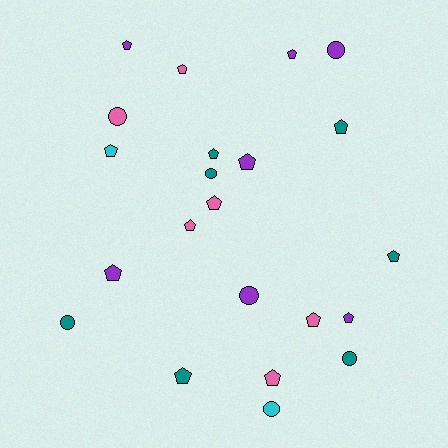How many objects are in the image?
There are 22 objects.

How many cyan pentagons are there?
There is 1 cyan pentagon.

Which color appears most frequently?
Teal, with 7 objects.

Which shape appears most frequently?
Pentagon, with 15 objects.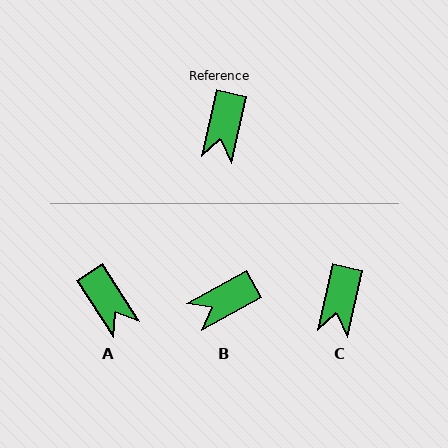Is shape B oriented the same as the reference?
No, it is off by about 48 degrees.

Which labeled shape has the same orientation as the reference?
C.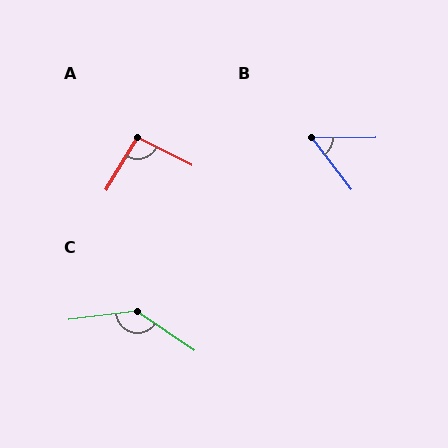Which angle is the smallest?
B, at approximately 53 degrees.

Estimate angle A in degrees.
Approximately 94 degrees.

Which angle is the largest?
C, at approximately 139 degrees.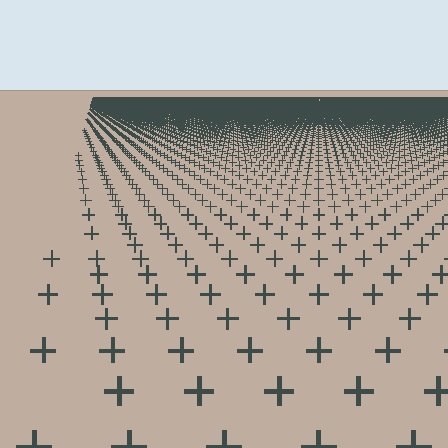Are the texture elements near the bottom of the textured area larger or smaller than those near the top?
Larger. Near the bottom, elements are closer to the viewer and appear at a bigger on-screen size.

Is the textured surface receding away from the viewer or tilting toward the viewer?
The surface is receding away from the viewer. Texture elements get smaller and denser toward the top.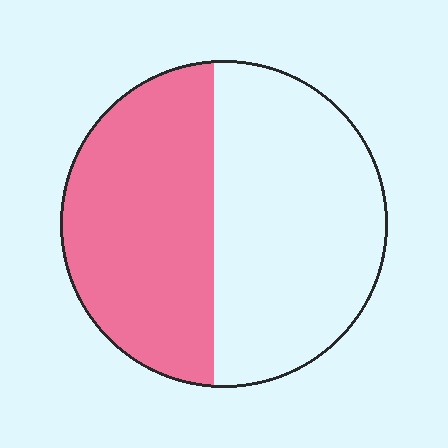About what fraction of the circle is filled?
About one half (1/2).